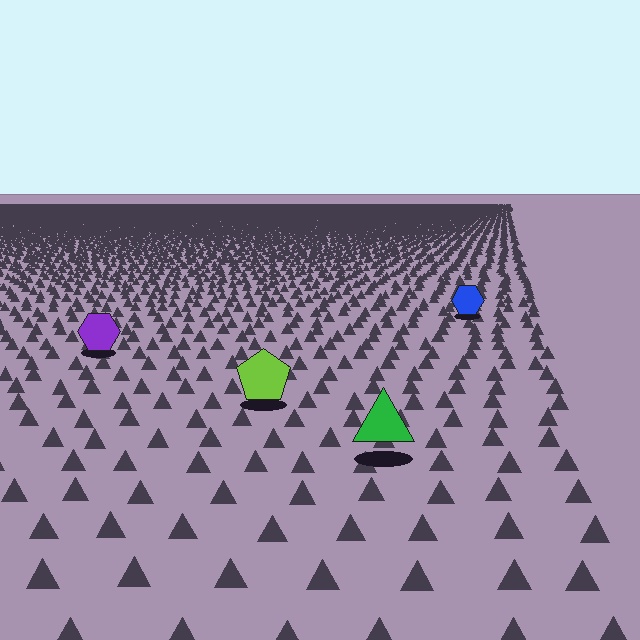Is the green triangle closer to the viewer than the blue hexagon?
Yes. The green triangle is closer — you can tell from the texture gradient: the ground texture is coarser near it.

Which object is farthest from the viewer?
The blue hexagon is farthest from the viewer. It appears smaller and the ground texture around it is denser.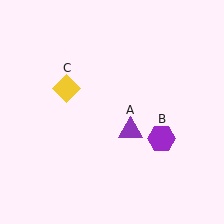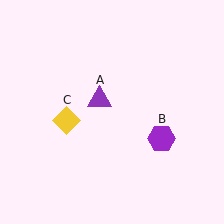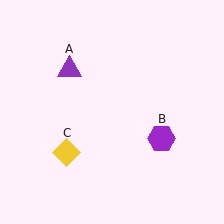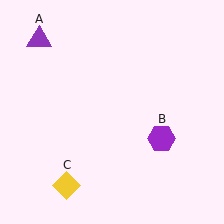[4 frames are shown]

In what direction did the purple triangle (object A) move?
The purple triangle (object A) moved up and to the left.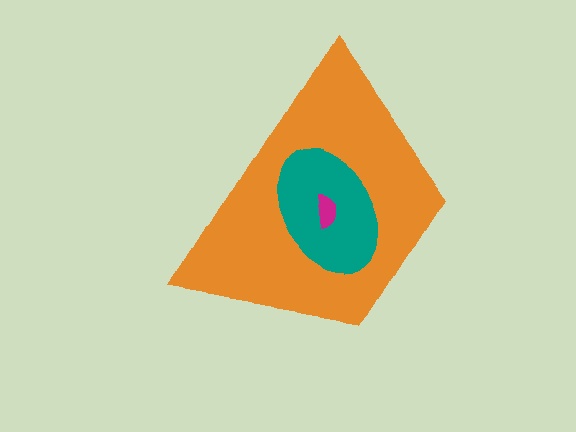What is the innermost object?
The magenta semicircle.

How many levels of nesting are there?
3.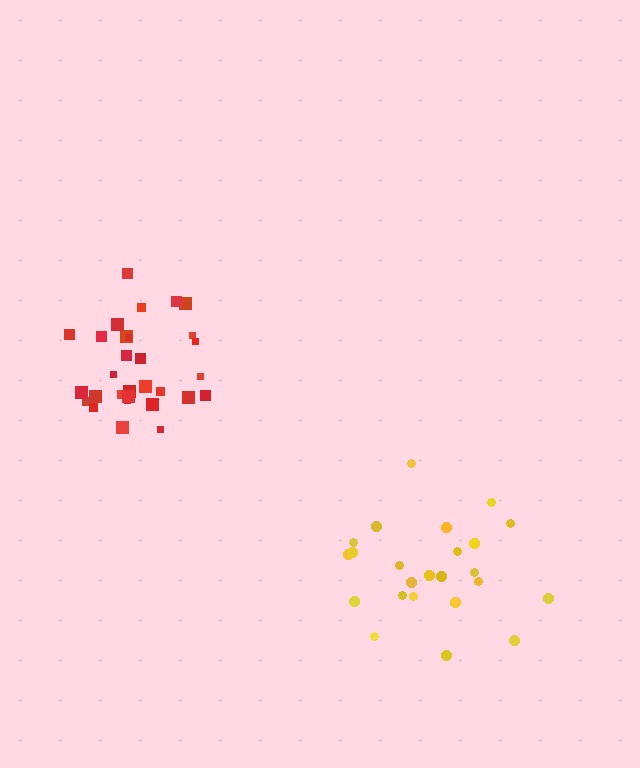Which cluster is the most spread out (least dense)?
Yellow.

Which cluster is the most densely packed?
Red.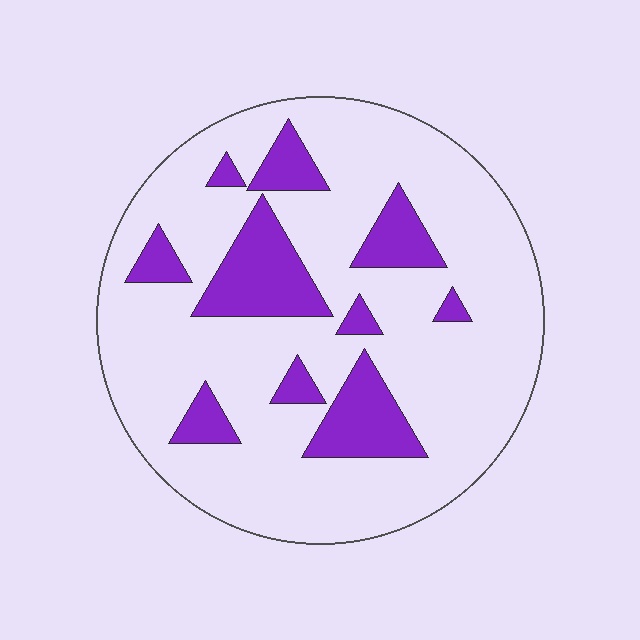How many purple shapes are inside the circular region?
10.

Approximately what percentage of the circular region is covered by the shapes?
Approximately 20%.